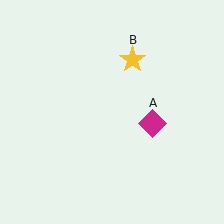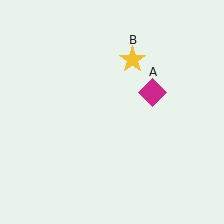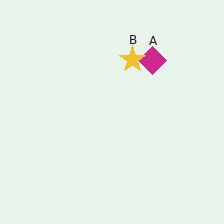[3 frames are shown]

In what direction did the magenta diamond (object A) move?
The magenta diamond (object A) moved up.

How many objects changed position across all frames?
1 object changed position: magenta diamond (object A).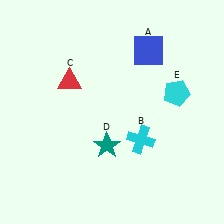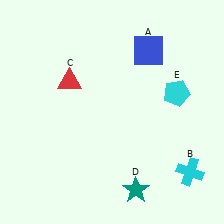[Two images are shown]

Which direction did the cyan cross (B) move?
The cyan cross (B) moved right.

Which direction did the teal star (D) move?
The teal star (D) moved down.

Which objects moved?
The objects that moved are: the cyan cross (B), the teal star (D).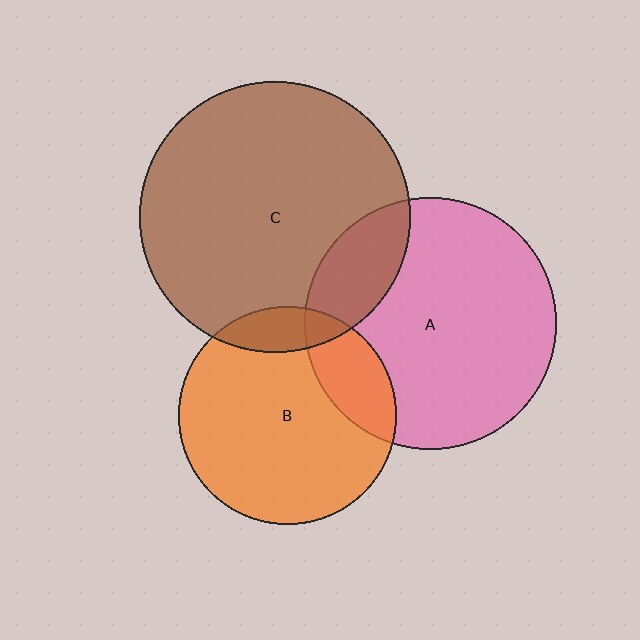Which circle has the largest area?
Circle C (brown).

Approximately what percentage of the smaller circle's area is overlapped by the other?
Approximately 10%.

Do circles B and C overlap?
Yes.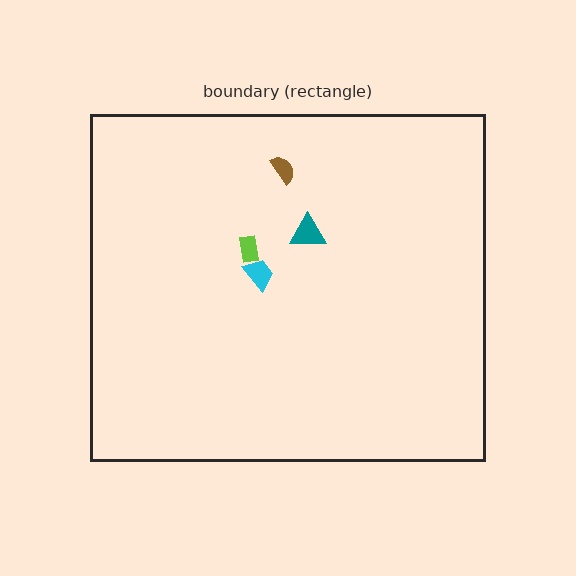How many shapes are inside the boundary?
4 inside, 0 outside.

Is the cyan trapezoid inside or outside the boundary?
Inside.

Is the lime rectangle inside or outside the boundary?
Inside.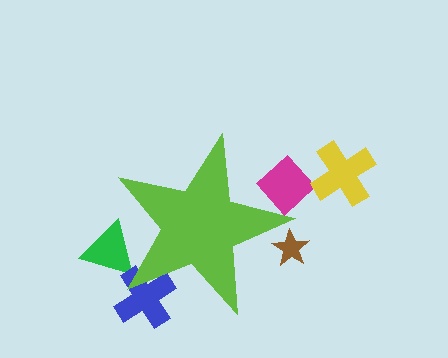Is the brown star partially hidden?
Yes, the brown star is partially hidden behind the lime star.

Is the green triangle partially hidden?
Yes, the green triangle is partially hidden behind the lime star.